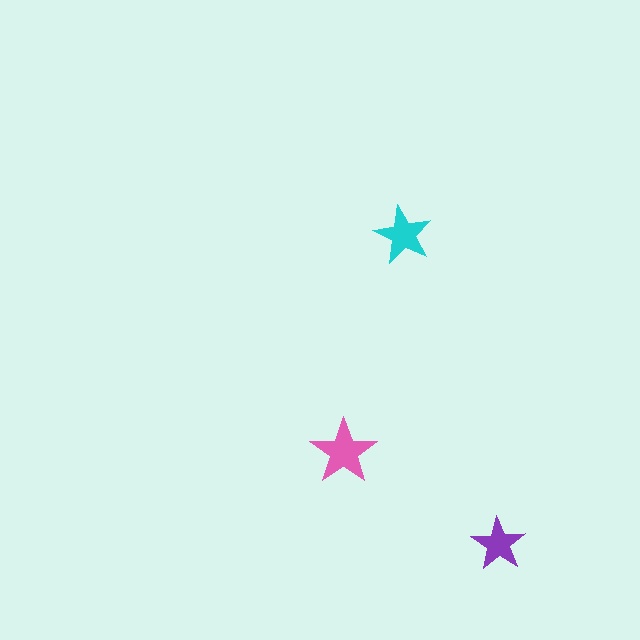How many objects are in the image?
There are 3 objects in the image.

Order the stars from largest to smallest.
the pink one, the cyan one, the purple one.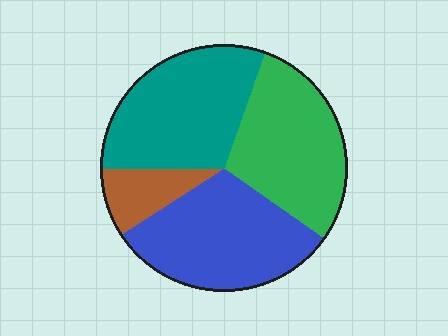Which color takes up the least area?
Brown, at roughly 10%.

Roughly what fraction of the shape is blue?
Blue takes up about one third (1/3) of the shape.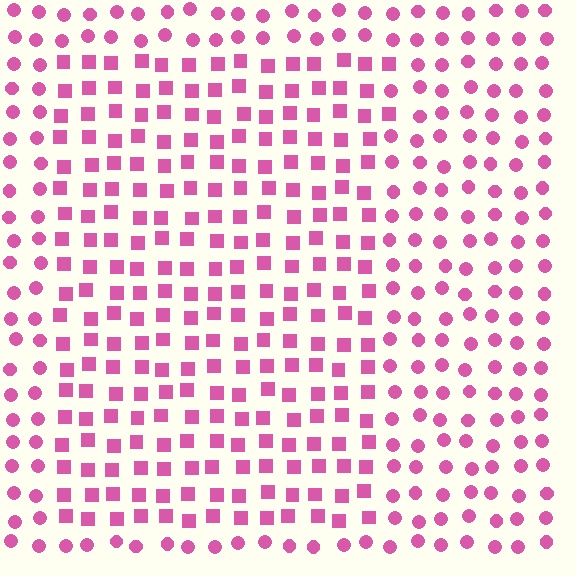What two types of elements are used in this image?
The image uses squares inside the rectangle region and circles outside it.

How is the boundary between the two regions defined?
The boundary is defined by a change in element shape: squares inside vs. circles outside. All elements share the same color and spacing.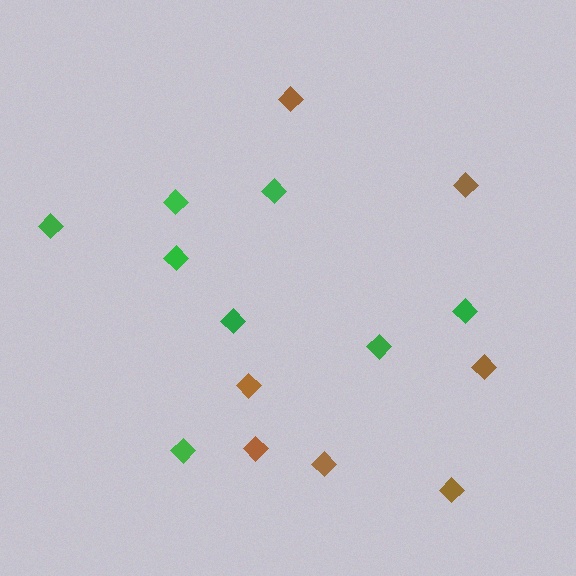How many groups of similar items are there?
There are 2 groups: one group of green diamonds (8) and one group of brown diamonds (7).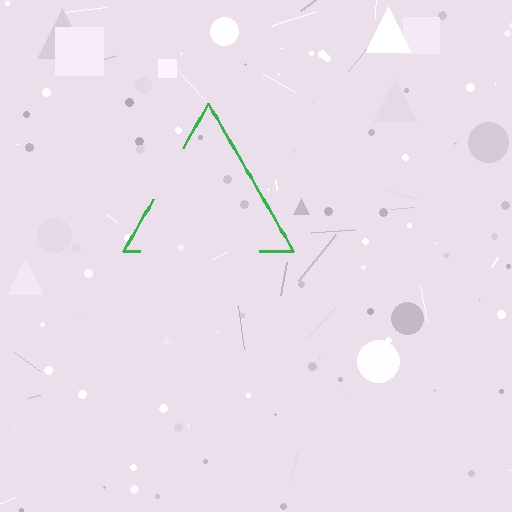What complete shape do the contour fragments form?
The contour fragments form a triangle.